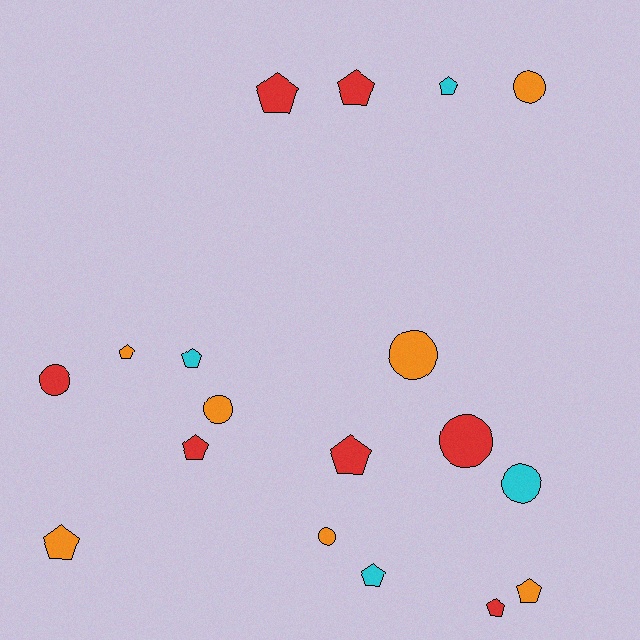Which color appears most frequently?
Red, with 7 objects.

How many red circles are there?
There are 2 red circles.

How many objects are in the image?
There are 18 objects.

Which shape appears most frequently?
Pentagon, with 11 objects.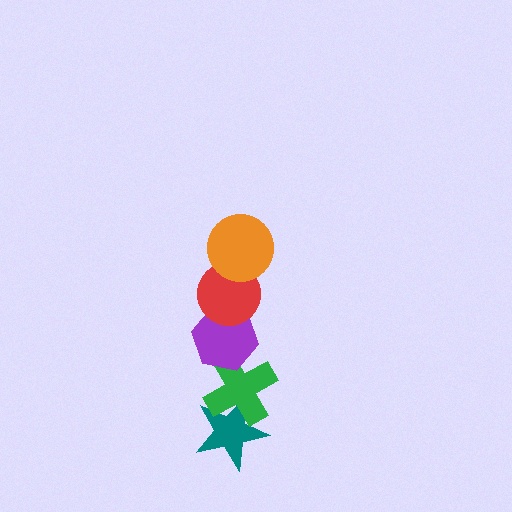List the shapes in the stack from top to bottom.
From top to bottom: the orange circle, the red circle, the purple hexagon, the green cross, the teal star.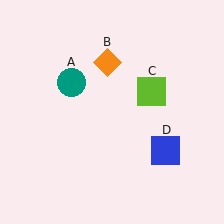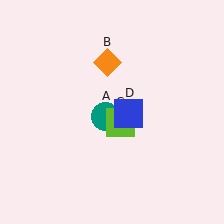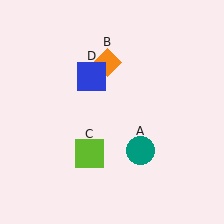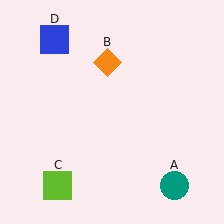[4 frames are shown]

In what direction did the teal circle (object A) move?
The teal circle (object A) moved down and to the right.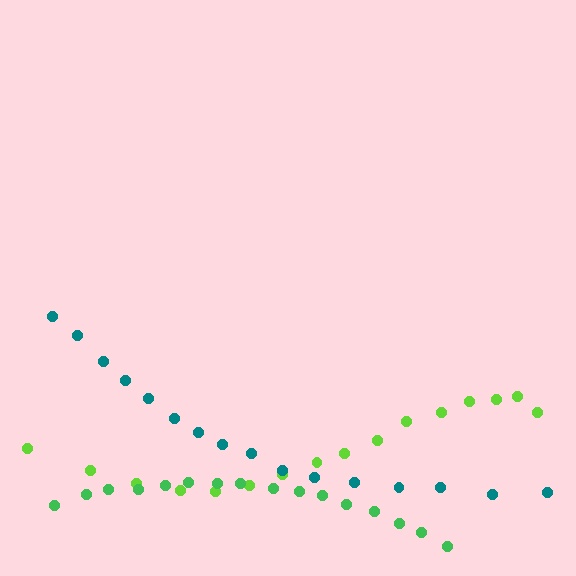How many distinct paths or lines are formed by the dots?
There are 3 distinct paths.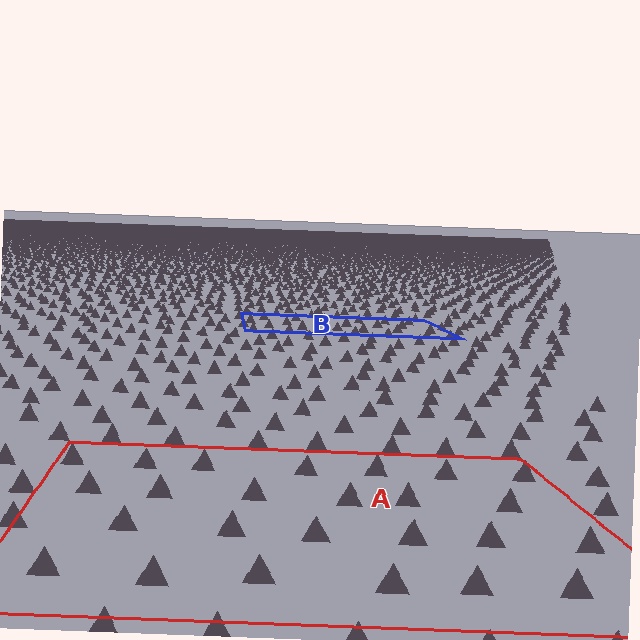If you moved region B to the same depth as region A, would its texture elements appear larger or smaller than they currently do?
They would appear larger. At a closer depth, the same texture elements are projected at a bigger on-screen size.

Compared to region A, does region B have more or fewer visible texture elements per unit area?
Region B has more texture elements per unit area — they are packed more densely because it is farther away.